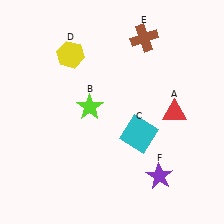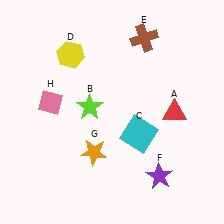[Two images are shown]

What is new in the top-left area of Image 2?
A pink diamond (H) was added in the top-left area of Image 2.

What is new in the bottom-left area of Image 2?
An orange star (G) was added in the bottom-left area of Image 2.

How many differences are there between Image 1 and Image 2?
There are 2 differences between the two images.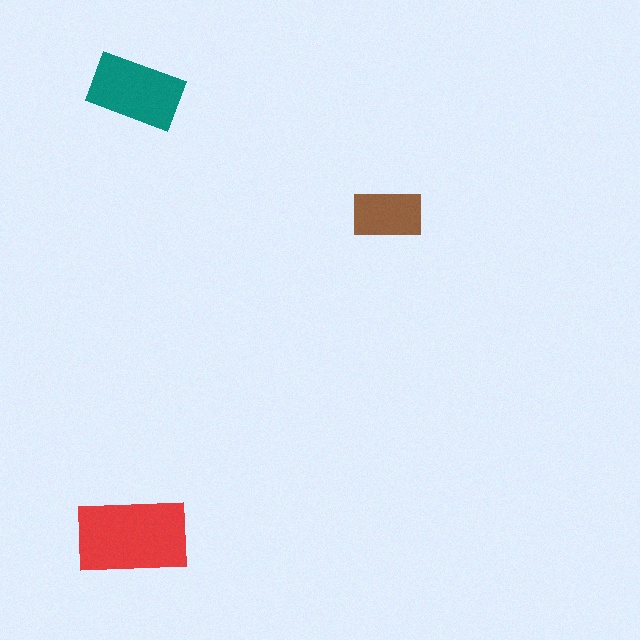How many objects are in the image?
There are 3 objects in the image.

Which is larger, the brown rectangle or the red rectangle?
The red one.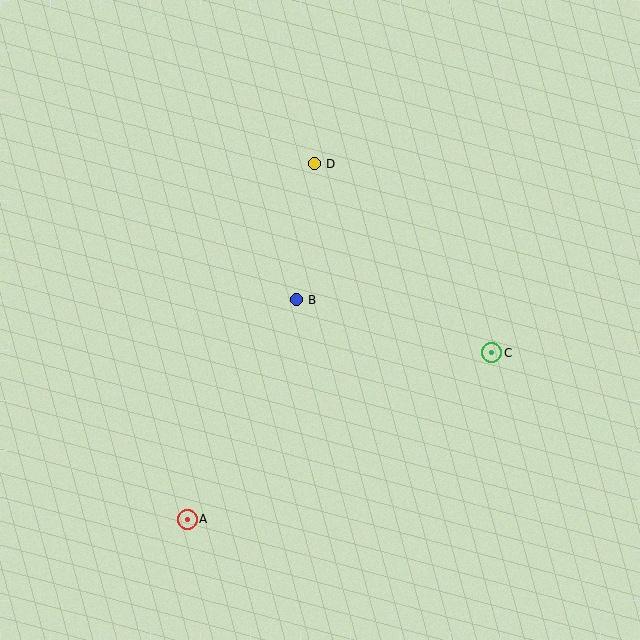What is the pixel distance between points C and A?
The distance between C and A is 347 pixels.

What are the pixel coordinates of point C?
Point C is at (492, 353).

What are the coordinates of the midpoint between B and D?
The midpoint between B and D is at (305, 232).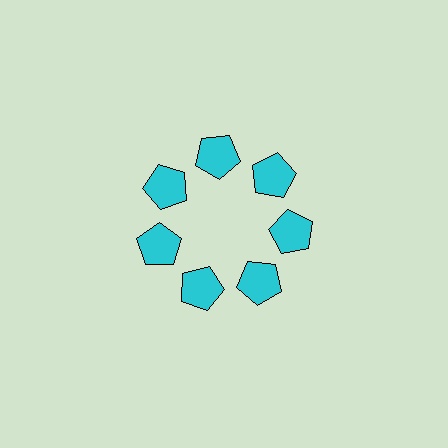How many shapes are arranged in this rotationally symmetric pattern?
There are 7 shapes, arranged in 7 groups of 1.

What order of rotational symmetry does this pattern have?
This pattern has 7-fold rotational symmetry.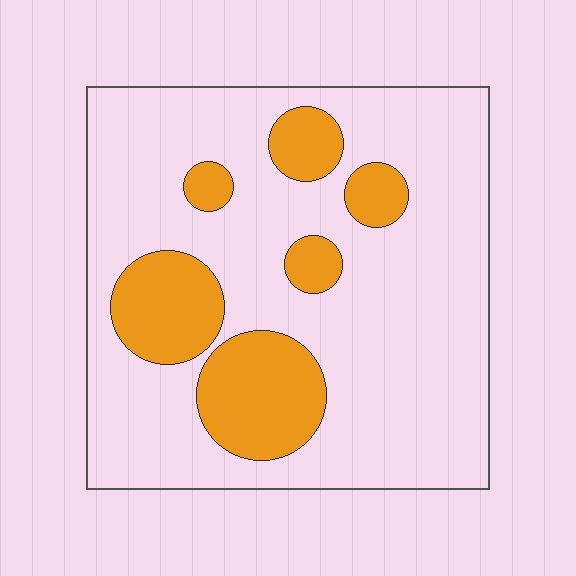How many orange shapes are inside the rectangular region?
6.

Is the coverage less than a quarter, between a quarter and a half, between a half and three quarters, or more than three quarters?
Less than a quarter.